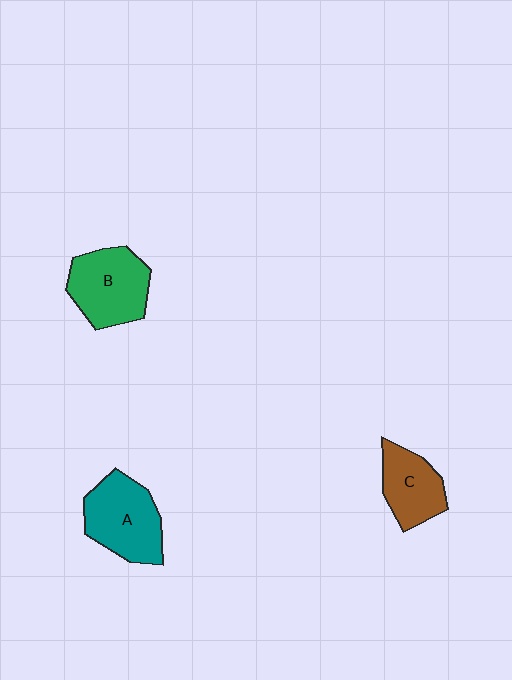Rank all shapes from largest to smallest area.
From largest to smallest: A (teal), B (green), C (brown).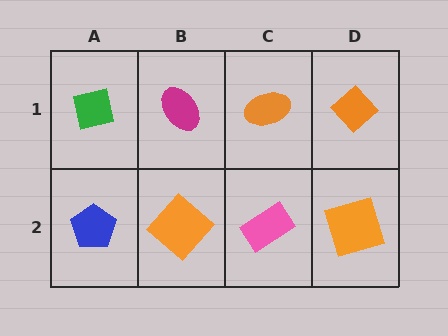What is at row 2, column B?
An orange diamond.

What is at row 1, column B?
A magenta ellipse.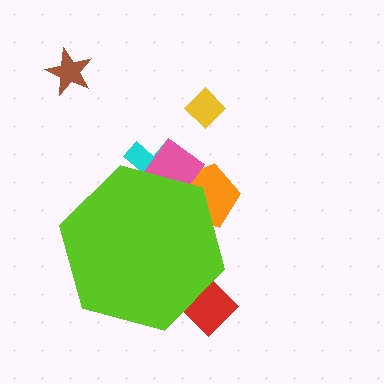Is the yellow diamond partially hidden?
No, the yellow diamond is fully visible.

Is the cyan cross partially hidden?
Yes, the cyan cross is partially hidden behind the lime hexagon.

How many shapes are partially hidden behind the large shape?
4 shapes are partially hidden.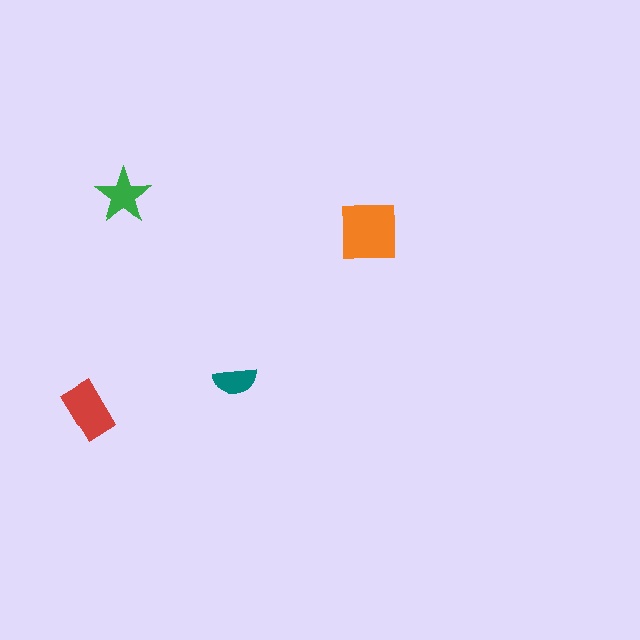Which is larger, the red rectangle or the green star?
The red rectangle.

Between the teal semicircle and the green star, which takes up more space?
The green star.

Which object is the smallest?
The teal semicircle.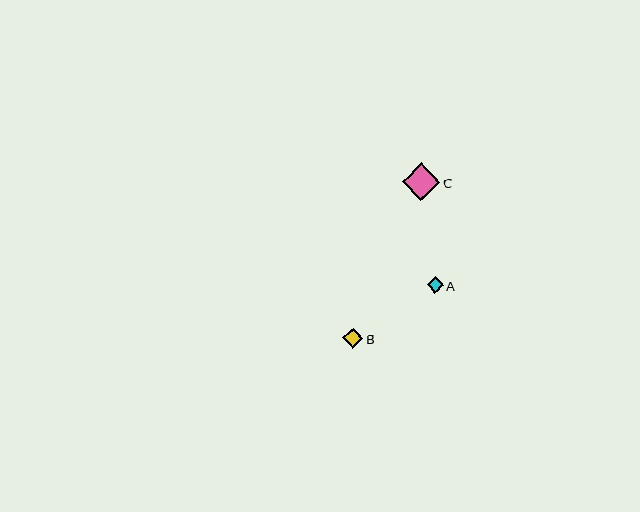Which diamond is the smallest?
Diamond A is the smallest with a size of approximately 16 pixels.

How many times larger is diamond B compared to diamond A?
Diamond B is approximately 1.2 times the size of diamond A.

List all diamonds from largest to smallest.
From largest to smallest: C, B, A.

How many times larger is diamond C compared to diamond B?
Diamond C is approximately 1.9 times the size of diamond B.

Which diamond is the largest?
Diamond C is the largest with a size of approximately 38 pixels.